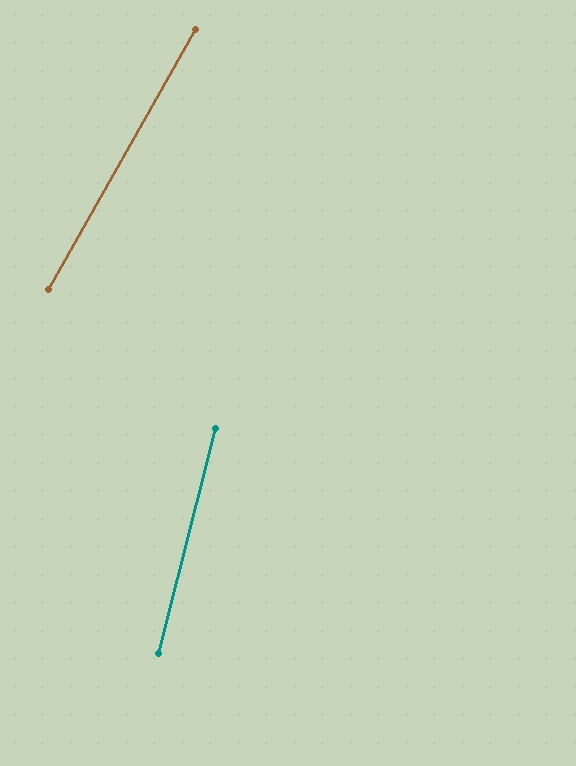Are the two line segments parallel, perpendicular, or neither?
Neither parallel nor perpendicular — they differ by about 15°.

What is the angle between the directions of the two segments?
Approximately 15 degrees.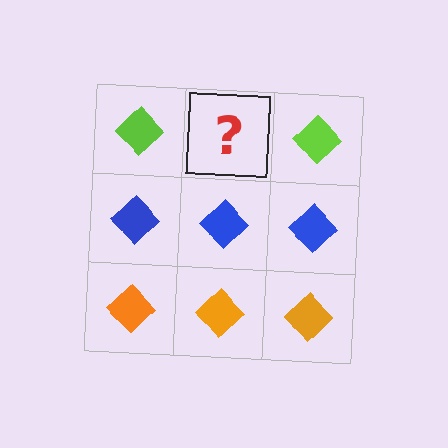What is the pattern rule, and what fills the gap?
The rule is that each row has a consistent color. The gap should be filled with a lime diamond.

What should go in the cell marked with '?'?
The missing cell should contain a lime diamond.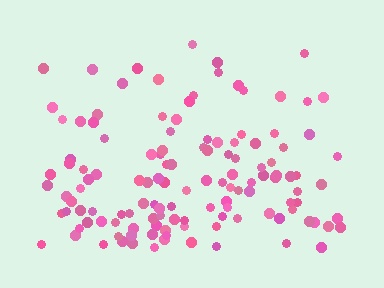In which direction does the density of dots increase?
From top to bottom, with the bottom side densest.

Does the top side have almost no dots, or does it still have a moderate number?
Still a moderate number, just noticeably fewer than the bottom.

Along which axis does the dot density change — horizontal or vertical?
Vertical.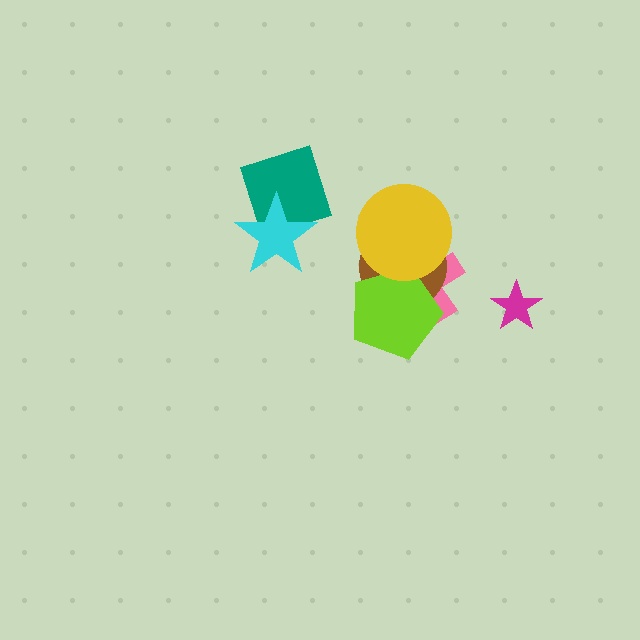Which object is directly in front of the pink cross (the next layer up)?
The brown circle is directly in front of the pink cross.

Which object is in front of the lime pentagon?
The yellow circle is in front of the lime pentagon.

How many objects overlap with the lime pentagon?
3 objects overlap with the lime pentagon.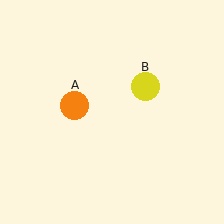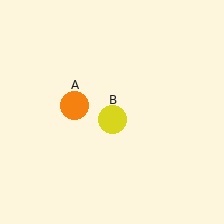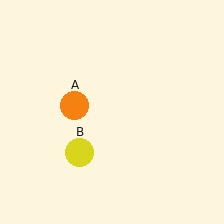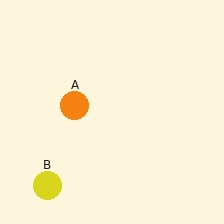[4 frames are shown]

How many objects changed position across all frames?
1 object changed position: yellow circle (object B).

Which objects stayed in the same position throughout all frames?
Orange circle (object A) remained stationary.